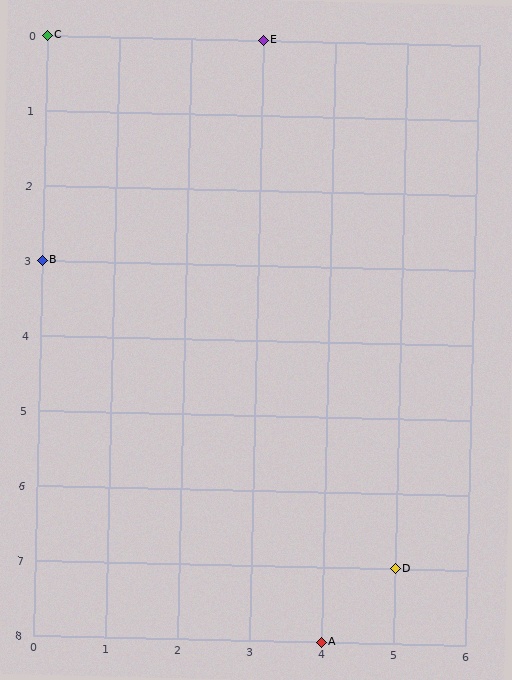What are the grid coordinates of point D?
Point D is at grid coordinates (5, 7).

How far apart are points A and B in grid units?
Points A and B are 4 columns and 5 rows apart (about 6.4 grid units diagonally).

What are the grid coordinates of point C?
Point C is at grid coordinates (0, 0).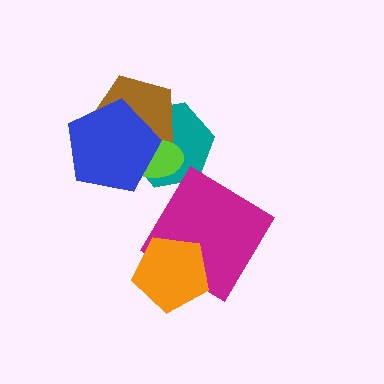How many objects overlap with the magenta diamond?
1 object overlaps with the magenta diamond.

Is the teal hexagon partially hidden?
Yes, it is partially covered by another shape.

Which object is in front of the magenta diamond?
The orange pentagon is in front of the magenta diamond.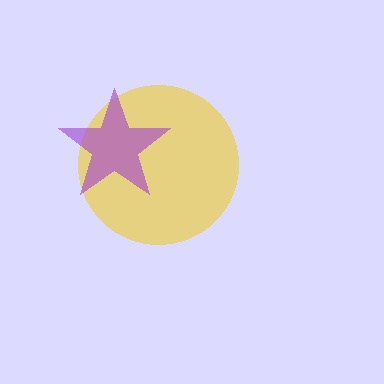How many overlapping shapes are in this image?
There are 2 overlapping shapes in the image.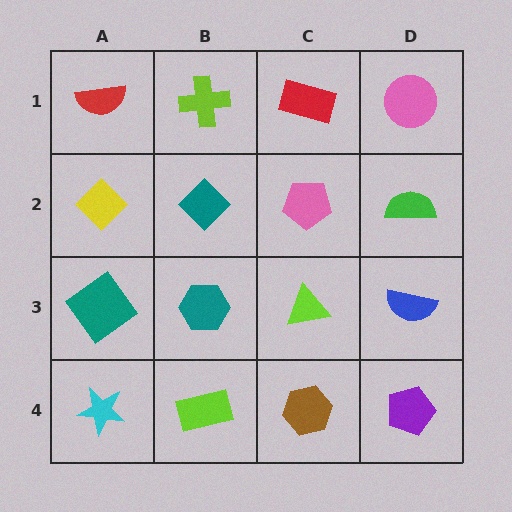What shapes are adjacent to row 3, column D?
A green semicircle (row 2, column D), a purple pentagon (row 4, column D), a lime triangle (row 3, column C).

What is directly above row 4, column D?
A blue semicircle.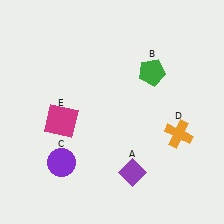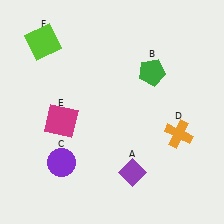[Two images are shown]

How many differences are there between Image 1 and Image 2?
There is 1 difference between the two images.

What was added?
A lime square (F) was added in Image 2.